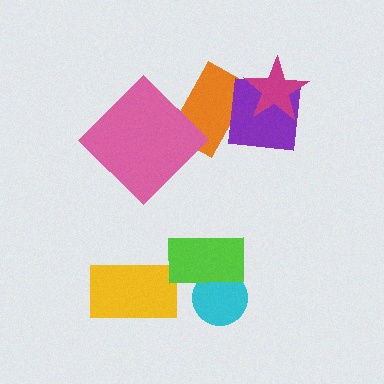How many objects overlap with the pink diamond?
1 object overlaps with the pink diamond.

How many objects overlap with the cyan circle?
1 object overlaps with the cyan circle.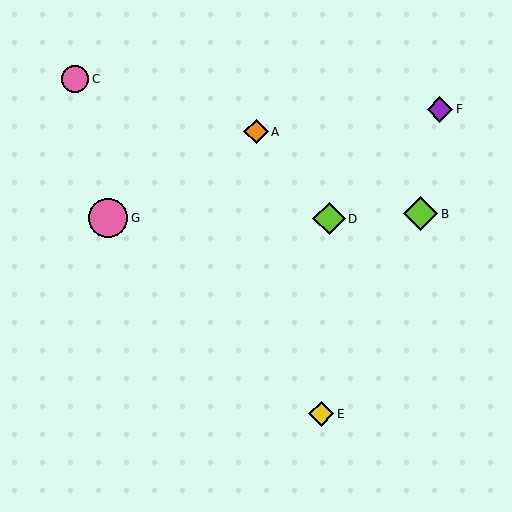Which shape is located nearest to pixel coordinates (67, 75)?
The pink circle (labeled C) at (75, 79) is nearest to that location.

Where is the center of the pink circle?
The center of the pink circle is at (75, 79).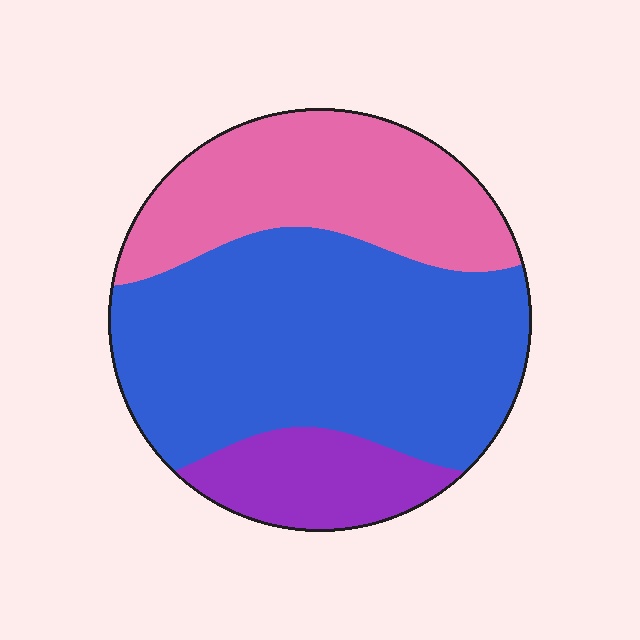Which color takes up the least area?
Purple, at roughly 15%.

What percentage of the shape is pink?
Pink covers roughly 30% of the shape.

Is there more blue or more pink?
Blue.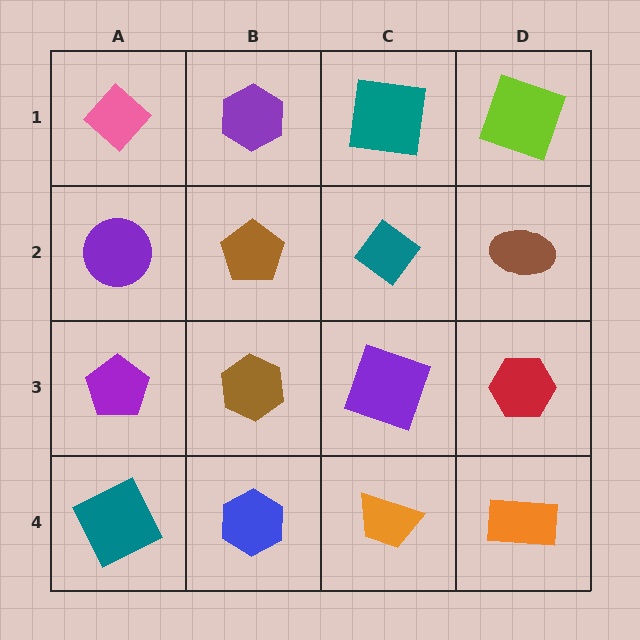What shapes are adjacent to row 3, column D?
A brown ellipse (row 2, column D), an orange rectangle (row 4, column D), a purple square (row 3, column C).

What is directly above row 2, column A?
A pink diamond.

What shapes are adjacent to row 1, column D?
A brown ellipse (row 2, column D), a teal square (row 1, column C).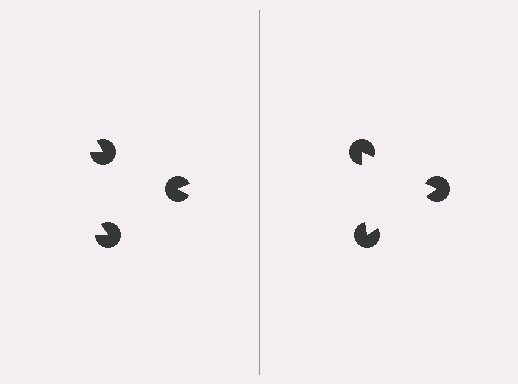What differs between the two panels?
The pac-man discs are positioned identically on both sides; only the wedge orientations differ. On the right they align to a triangle; on the left they are misaligned.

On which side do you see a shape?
An illusory triangle appears on the right side. On the left side the wedge cuts are rotated, so no coherent shape forms.